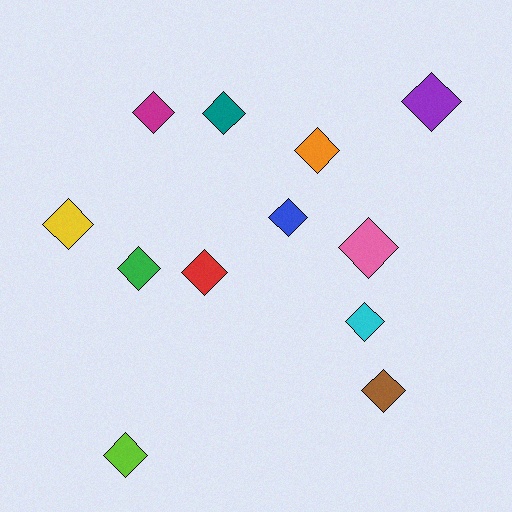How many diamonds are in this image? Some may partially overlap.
There are 12 diamonds.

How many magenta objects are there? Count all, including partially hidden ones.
There is 1 magenta object.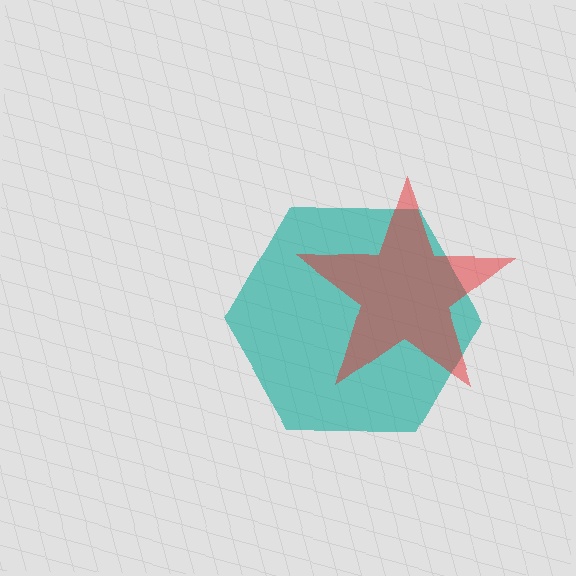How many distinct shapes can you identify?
There are 2 distinct shapes: a teal hexagon, a red star.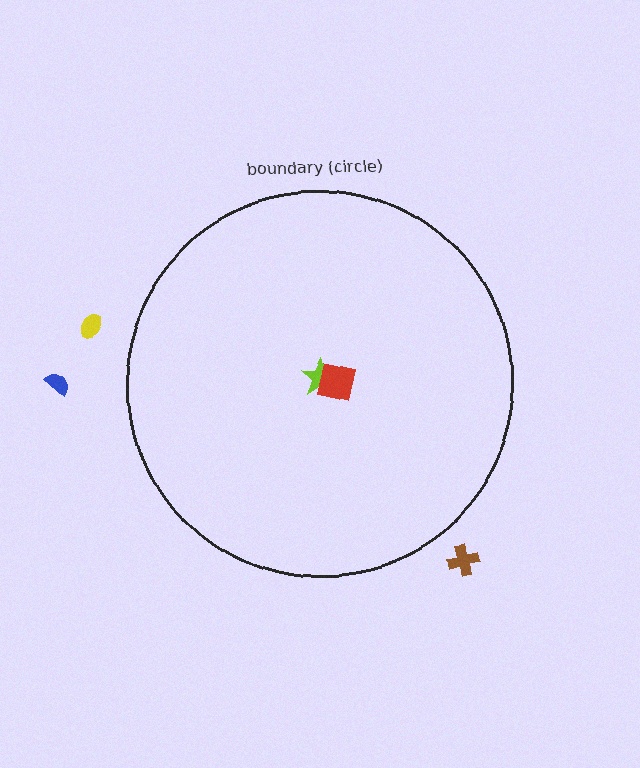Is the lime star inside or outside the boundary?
Inside.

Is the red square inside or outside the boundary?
Inside.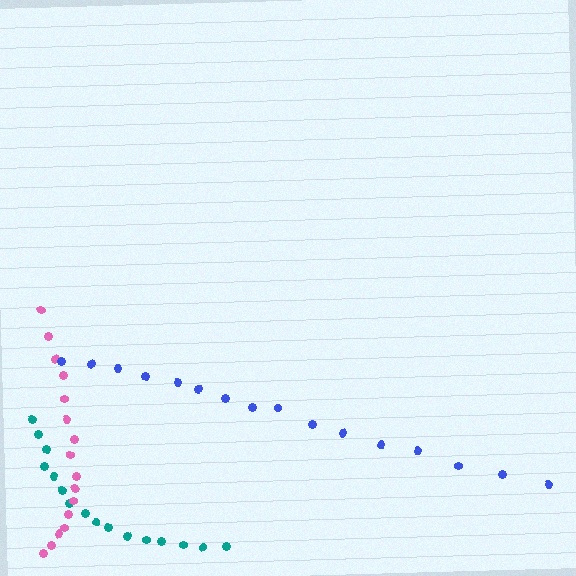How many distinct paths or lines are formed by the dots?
There are 3 distinct paths.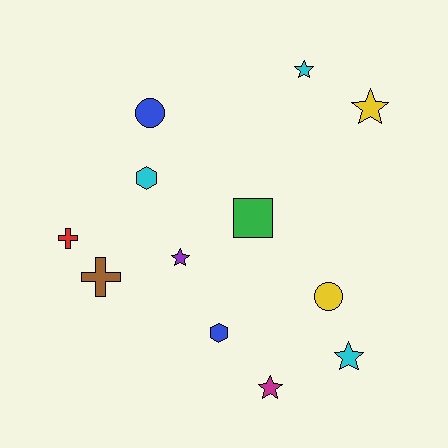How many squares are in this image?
There is 1 square.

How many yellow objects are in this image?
There are 2 yellow objects.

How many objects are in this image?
There are 12 objects.